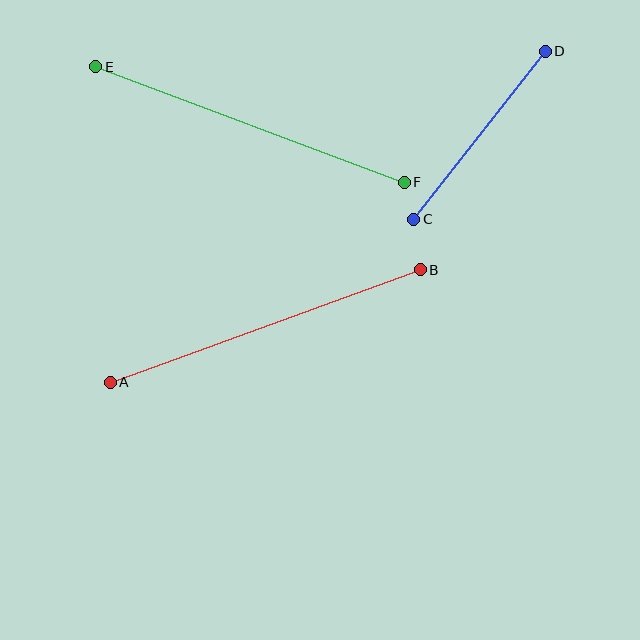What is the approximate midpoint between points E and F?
The midpoint is at approximately (250, 125) pixels.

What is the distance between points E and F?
The distance is approximately 330 pixels.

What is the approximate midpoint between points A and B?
The midpoint is at approximately (265, 326) pixels.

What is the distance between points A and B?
The distance is approximately 330 pixels.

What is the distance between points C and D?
The distance is approximately 213 pixels.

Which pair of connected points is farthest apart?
Points A and B are farthest apart.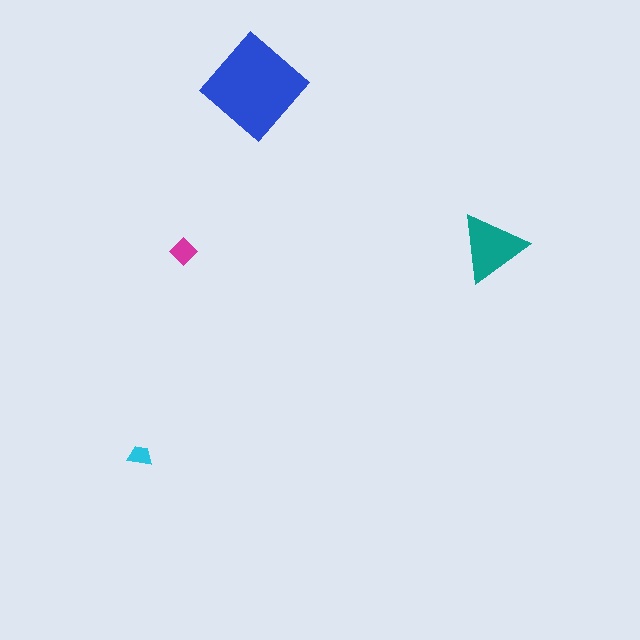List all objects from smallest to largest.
The cyan trapezoid, the magenta diamond, the teal triangle, the blue diamond.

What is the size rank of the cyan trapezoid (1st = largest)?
4th.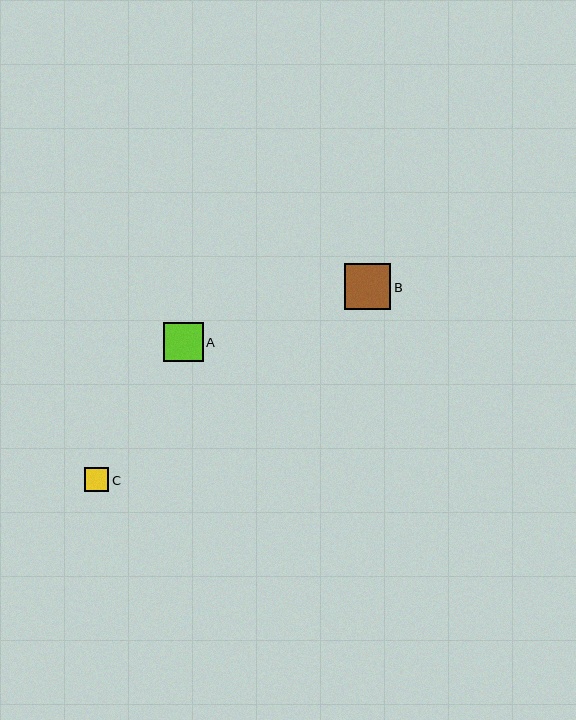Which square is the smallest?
Square C is the smallest with a size of approximately 24 pixels.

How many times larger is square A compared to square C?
Square A is approximately 1.6 times the size of square C.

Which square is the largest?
Square B is the largest with a size of approximately 46 pixels.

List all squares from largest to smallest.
From largest to smallest: B, A, C.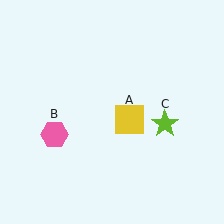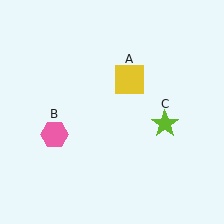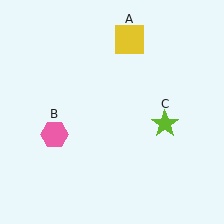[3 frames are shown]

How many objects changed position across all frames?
1 object changed position: yellow square (object A).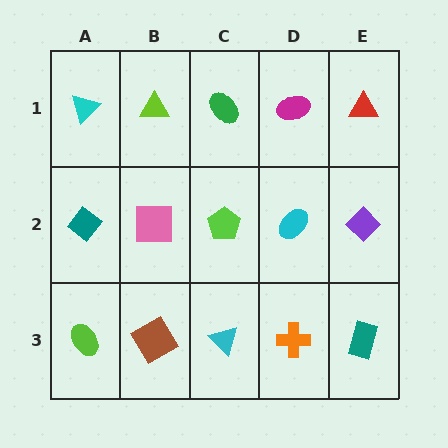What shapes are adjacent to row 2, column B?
A lime triangle (row 1, column B), a brown diamond (row 3, column B), a teal diamond (row 2, column A), a lime pentagon (row 2, column C).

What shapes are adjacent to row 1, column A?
A teal diamond (row 2, column A), a lime triangle (row 1, column B).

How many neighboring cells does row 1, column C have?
3.